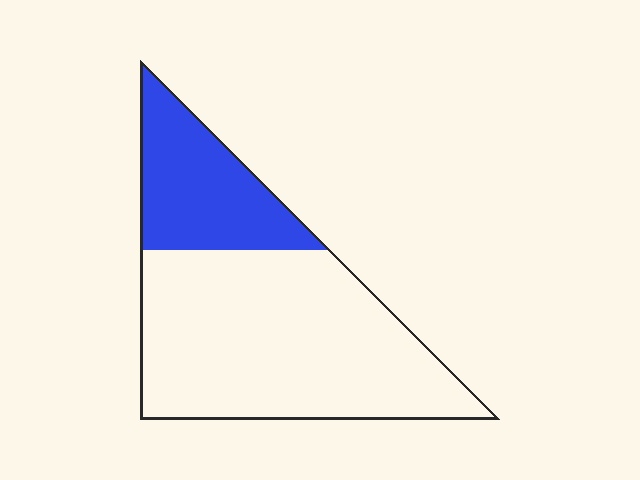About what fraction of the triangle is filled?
About one quarter (1/4).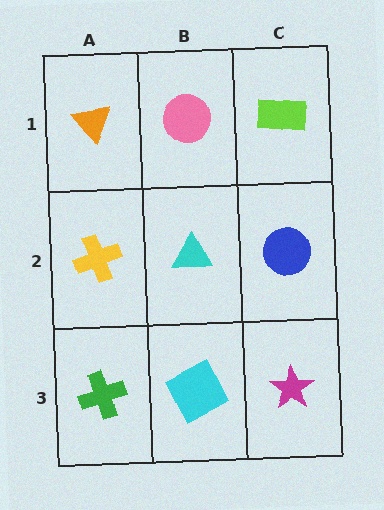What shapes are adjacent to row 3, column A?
A yellow cross (row 2, column A), a cyan square (row 3, column B).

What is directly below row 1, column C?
A blue circle.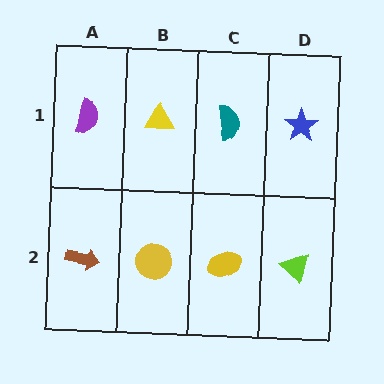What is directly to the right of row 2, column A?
A yellow circle.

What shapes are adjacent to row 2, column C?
A teal semicircle (row 1, column C), a yellow circle (row 2, column B), a lime triangle (row 2, column D).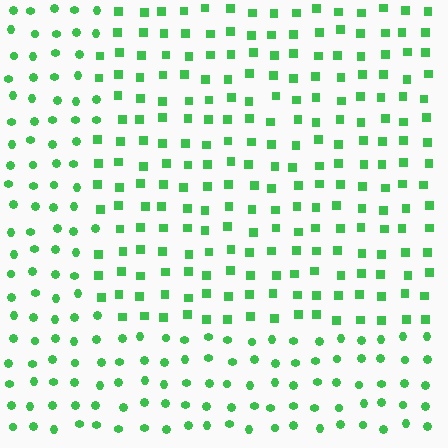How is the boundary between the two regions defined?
The boundary is defined by a change in element shape: squares inside vs. circles outside. All elements share the same color and spacing.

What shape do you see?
I see a rectangle.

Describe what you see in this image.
The image is filled with small green elements arranged in a uniform grid. A rectangle-shaped region contains squares, while the surrounding area contains circles. The boundary is defined purely by the change in element shape.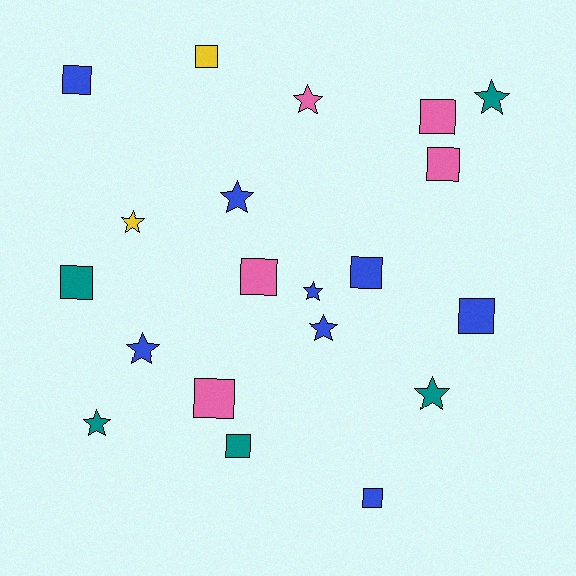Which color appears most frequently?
Blue, with 8 objects.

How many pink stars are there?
There is 1 pink star.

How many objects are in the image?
There are 20 objects.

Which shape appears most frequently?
Square, with 11 objects.